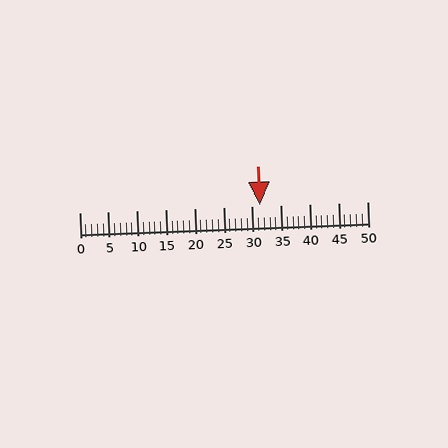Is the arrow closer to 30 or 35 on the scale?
The arrow is closer to 30.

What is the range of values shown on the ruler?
The ruler shows values from 0 to 50.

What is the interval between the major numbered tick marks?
The major tick marks are spaced 5 units apart.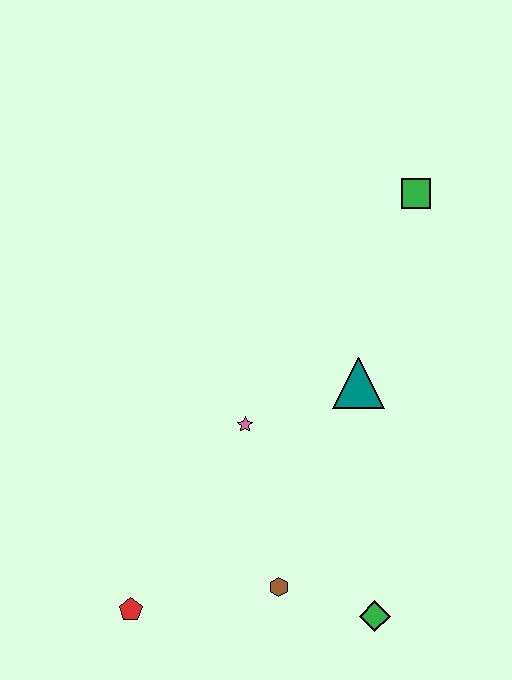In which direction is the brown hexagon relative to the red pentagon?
The brown hexagon is to the right of the red pentagon.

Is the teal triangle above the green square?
No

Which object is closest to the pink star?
The teal triangle is closest to the pink star.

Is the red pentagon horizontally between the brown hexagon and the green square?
No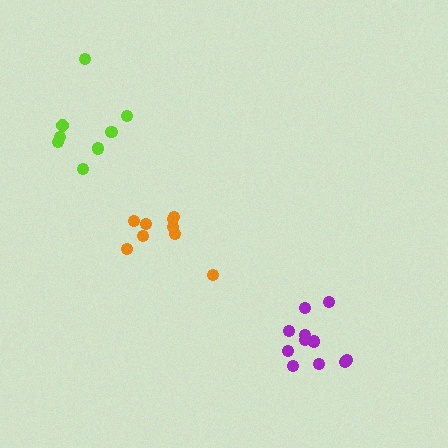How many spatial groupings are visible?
There are 3 spatial groupings.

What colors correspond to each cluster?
The clusters are colored: purple, orange, lime.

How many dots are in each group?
Group 1: 11 dots, Group 2: 9 dots, Group 3: 9 dots (29 total).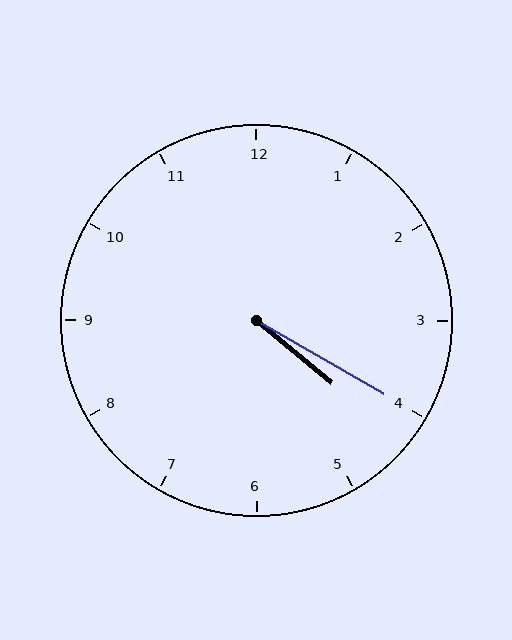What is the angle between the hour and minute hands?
Approximately 10 degrees.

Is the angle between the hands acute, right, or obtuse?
It is acute.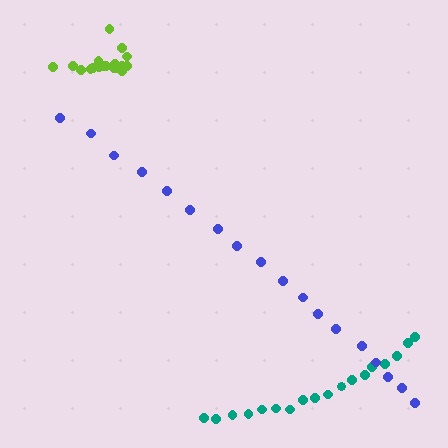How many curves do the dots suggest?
There are 3 distinct paths.